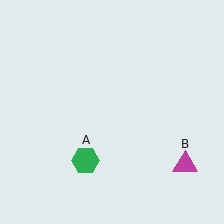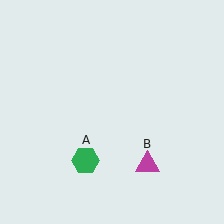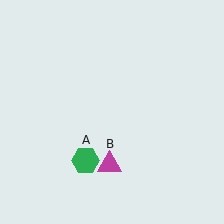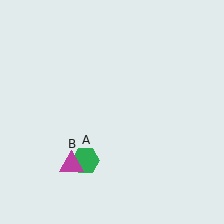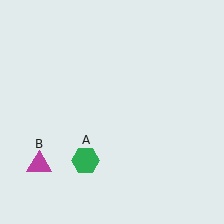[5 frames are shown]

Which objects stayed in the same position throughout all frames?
Green hexagon (object A) remained stationary.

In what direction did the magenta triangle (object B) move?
The magenta triangle (object B) moved left.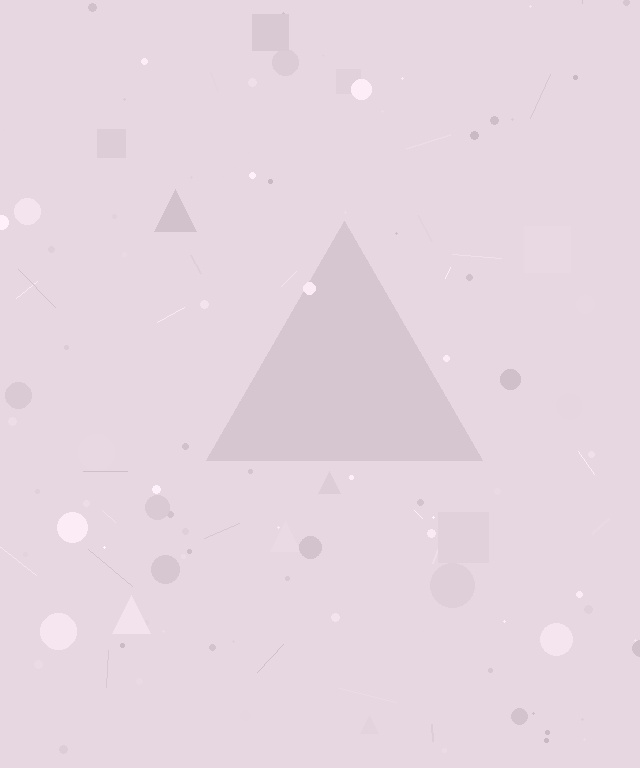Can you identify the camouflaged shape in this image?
The camouflaged shape is a triangle.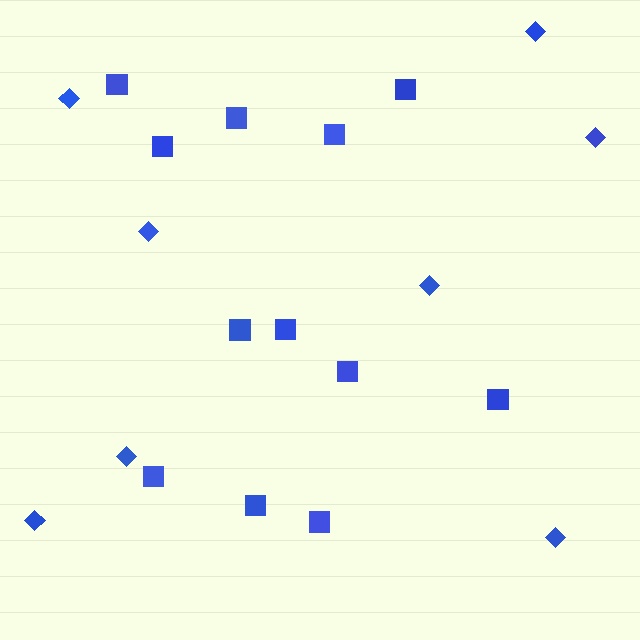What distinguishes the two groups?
There are 2 groups: one group of squares (12) and one group of diamonds (8).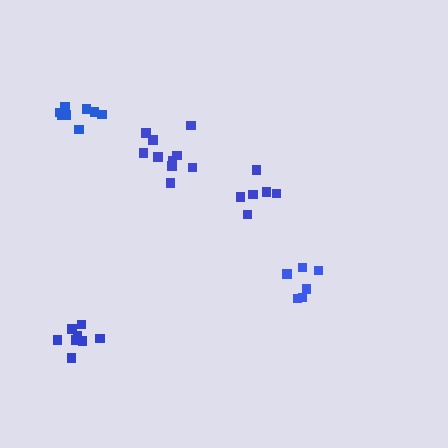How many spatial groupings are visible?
There are 5 spatial groupings.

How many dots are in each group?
Group 1: 6 dots, Group 2: 8 dots, Group 3: 10 dots, Group 4: 6 dots, Group 5: 8 dots (38 total).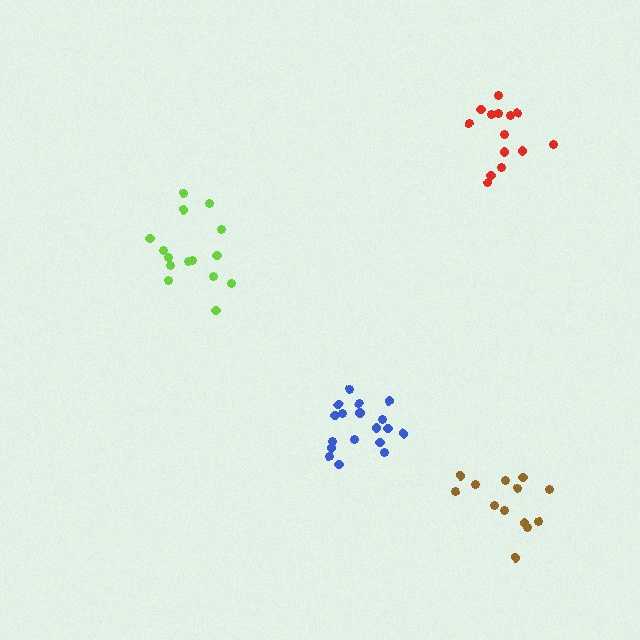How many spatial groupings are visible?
There are 4 spatial groupings.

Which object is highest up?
The red cluster is topmost.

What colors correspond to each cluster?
The clusters are colored: lime, red, blue, brown.